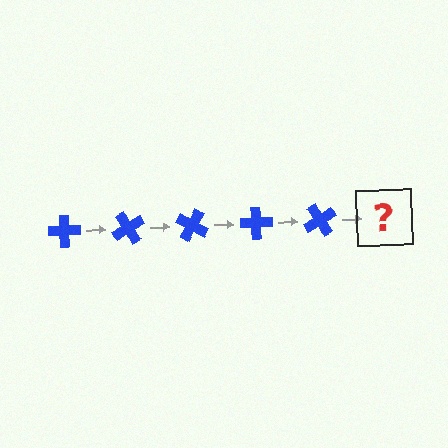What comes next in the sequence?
The next element should be a blue cross rotated 300 degrees.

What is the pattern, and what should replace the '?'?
The pattern is that the cross rotates 60 degrees each step. The '?' should be a blue cross rotated 300 degrees.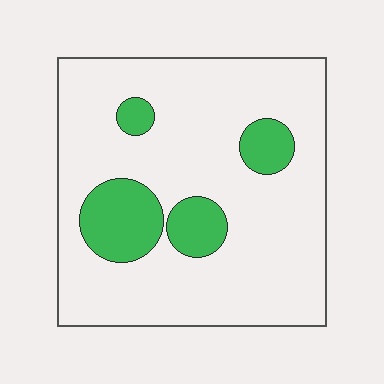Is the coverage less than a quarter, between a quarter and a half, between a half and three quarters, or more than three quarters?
Less than a quarter.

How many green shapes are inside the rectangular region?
4.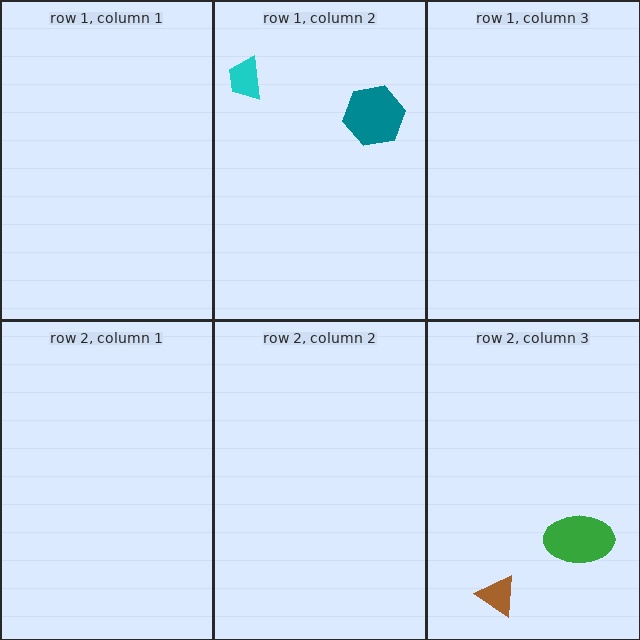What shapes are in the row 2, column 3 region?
The brown triangle, the green ellipse.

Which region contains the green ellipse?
The row 2, column 3 region.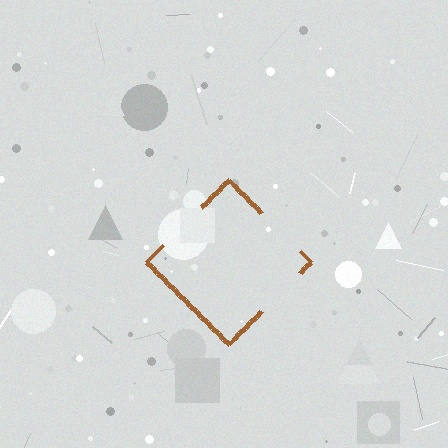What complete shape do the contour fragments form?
The contour fragments form a diamond.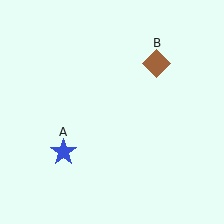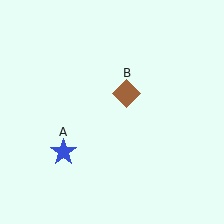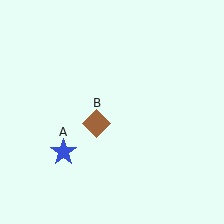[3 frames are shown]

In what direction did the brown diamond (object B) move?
The brown diamond (object B) moved down and to the left.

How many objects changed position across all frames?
1 object changed position: brown diamond (object B).